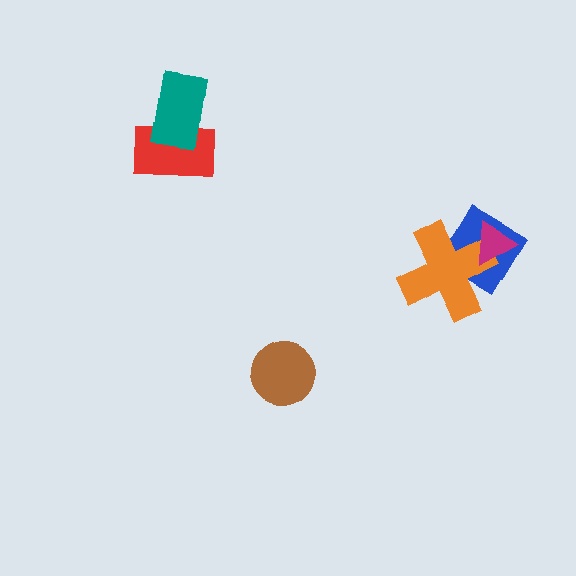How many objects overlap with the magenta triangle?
2 objects overlap with the magenta triangle.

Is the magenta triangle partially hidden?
No, no other shape covers it.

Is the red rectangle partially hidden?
Yes, it is partially covered by another shape.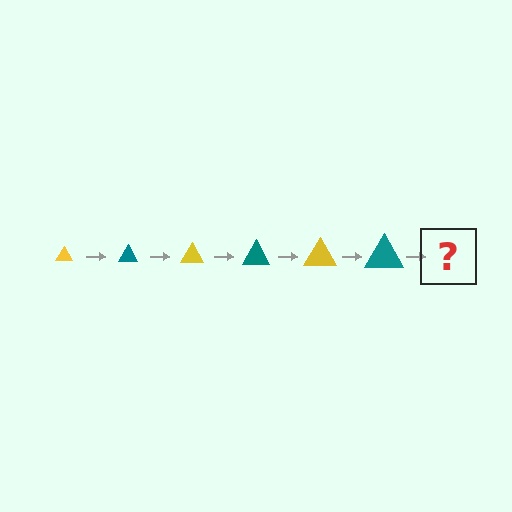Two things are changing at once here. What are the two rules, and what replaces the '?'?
The two rules are that the triangle grows larger each step and the color cycles through yellow and teal. The '?' should be a yellow triangle, larger than the previous one.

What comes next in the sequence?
The next element should be a yellow triangle, larger than the previous one.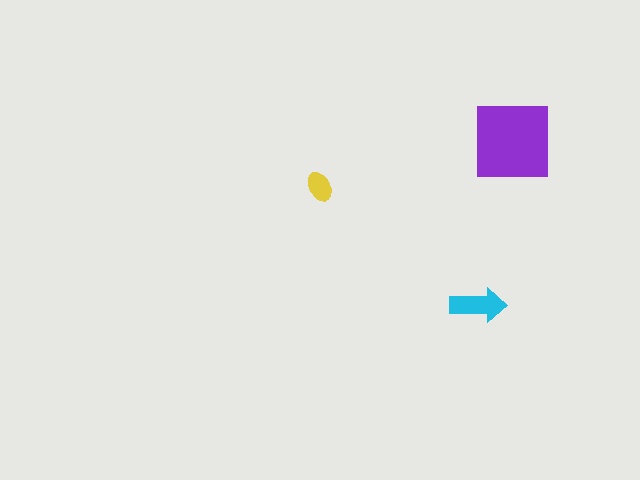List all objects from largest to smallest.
The purple square, the cyan arrow, the yellow ellipse.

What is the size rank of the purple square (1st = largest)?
1st.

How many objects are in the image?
There are 3 objects in the image.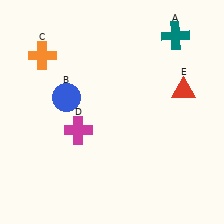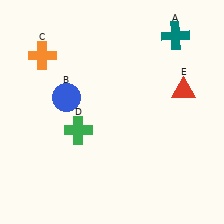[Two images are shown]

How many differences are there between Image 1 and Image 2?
There is 1 difference between the two images.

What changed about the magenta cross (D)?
In Image 1, D is magenta. In Image 2, it changed to green.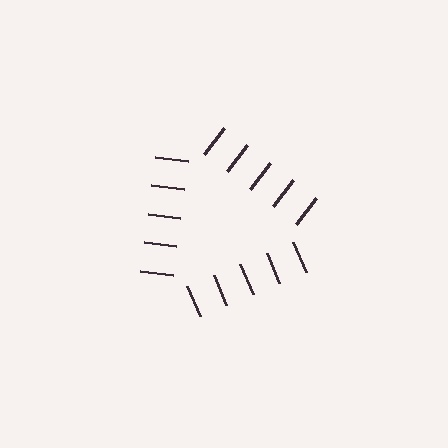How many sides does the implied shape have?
3 sides — the line-ends trace a triangle.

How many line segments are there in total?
15 — 5 along each of the 3 edges.